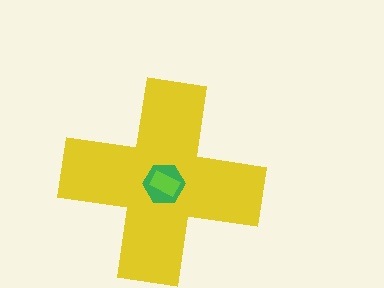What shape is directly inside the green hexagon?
The lime rectangle.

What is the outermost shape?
The yellow cross.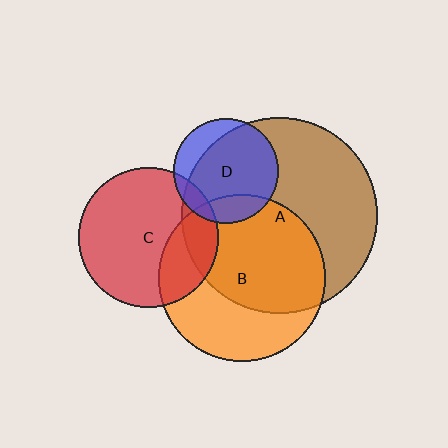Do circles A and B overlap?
Yes.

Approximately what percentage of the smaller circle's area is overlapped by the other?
Approximately 60%.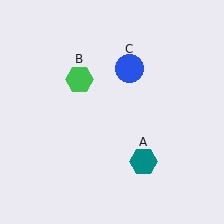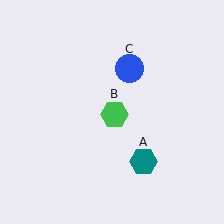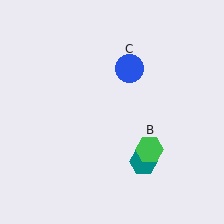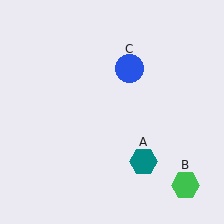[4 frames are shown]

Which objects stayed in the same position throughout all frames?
Teal hexagon (object A) and blue circle (object C) remained stationary.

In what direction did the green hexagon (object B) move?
The green hexagon (object B) moved down and to the right.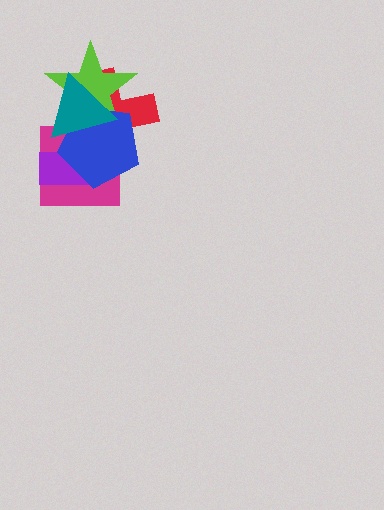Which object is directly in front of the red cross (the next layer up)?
The magenta square is directly in front of the red cross.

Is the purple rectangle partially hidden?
Yes, it is partially covered by another shape.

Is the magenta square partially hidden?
Yes, it is partially covered by another shape.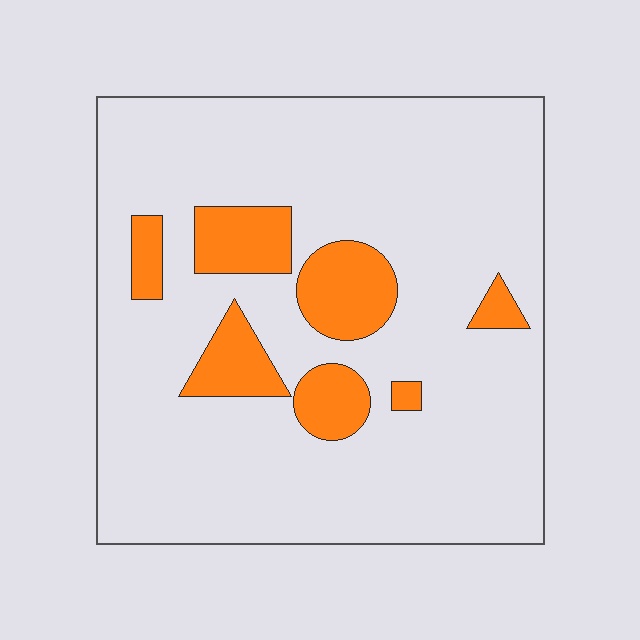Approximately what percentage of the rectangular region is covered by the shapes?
Approximately 15%.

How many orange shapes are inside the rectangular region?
7.